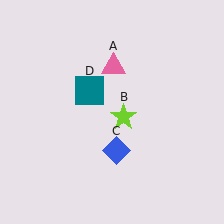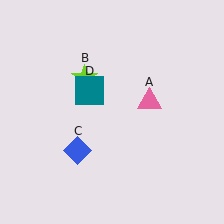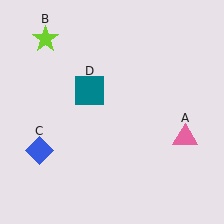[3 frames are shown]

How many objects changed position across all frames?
3 objects changed position: pink triangle (object A), lime star (object B), blue diamond (object C).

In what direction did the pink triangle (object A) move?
The pink triangle (object A) moved down and to the right.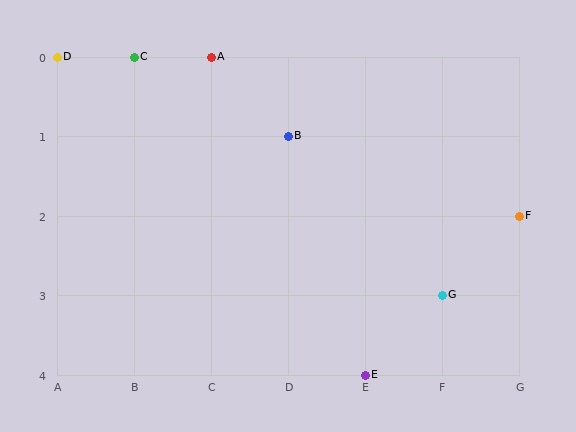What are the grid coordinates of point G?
Point G is at grid coordinates (F, 3).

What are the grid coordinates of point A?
Point A is at grid coordinates (C, 0).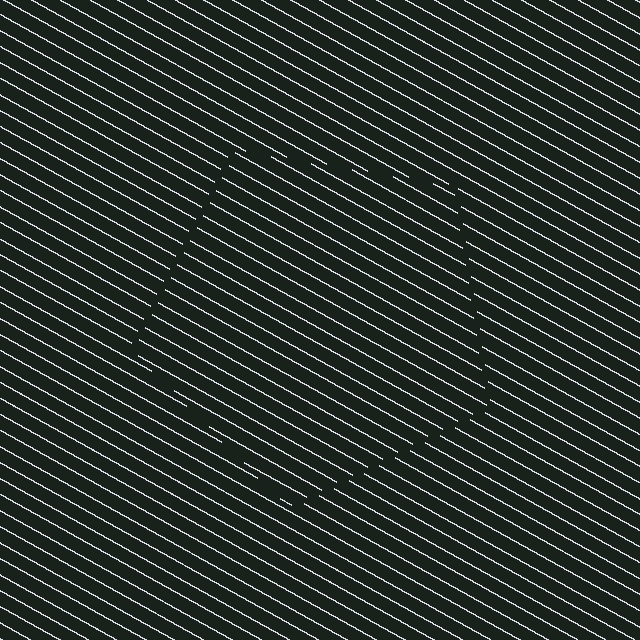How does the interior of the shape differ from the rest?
The interior of the shape contains the same grating, shifted by half a period — the contour is defined by the phase discontinuity where line-ends from the inner and outer gratings abut.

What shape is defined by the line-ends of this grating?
An illusory pentagon. The interior of the shape contains the same grating, shifted by half a period — the contour is defined by the phase discontinuity where line-ends from the inner and outer gratings abut.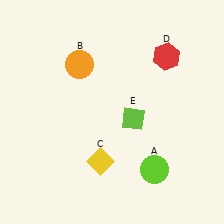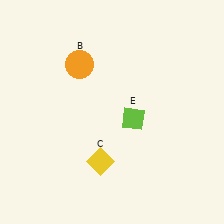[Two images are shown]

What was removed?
The red hexagon (D), the lime circle (A) were removed in Image 2.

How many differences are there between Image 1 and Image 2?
There are 2 differences between the two images.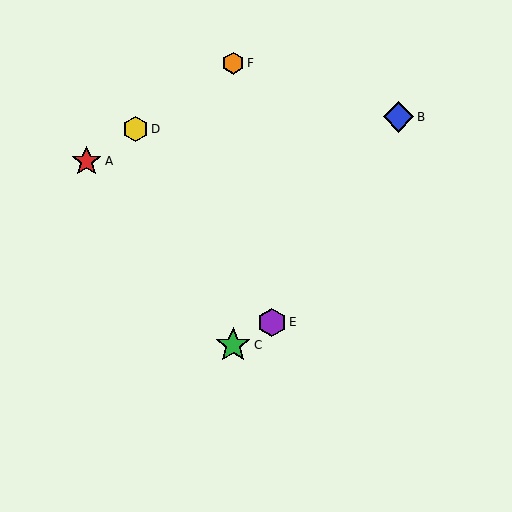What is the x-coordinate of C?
Object C is at x≈233.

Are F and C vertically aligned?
Yes, both are at x≈233.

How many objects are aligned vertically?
2 objects (C, F) are aligned vertically.